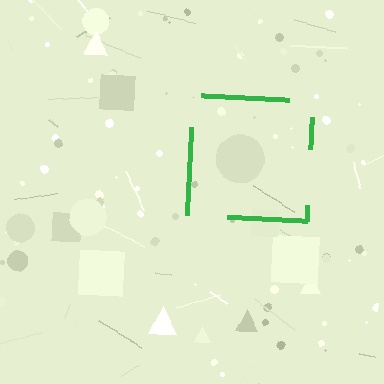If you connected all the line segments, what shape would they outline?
They would outline a square.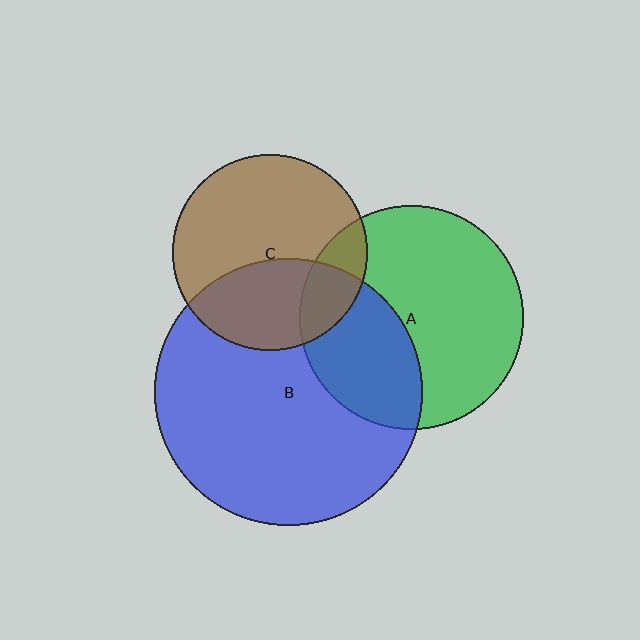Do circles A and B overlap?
Yes.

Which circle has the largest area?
Circle B (blue).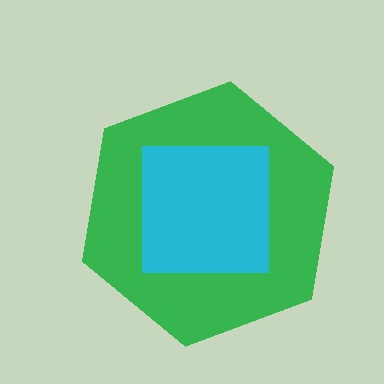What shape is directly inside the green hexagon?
The cyan square.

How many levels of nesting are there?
2.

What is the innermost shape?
The cyan square.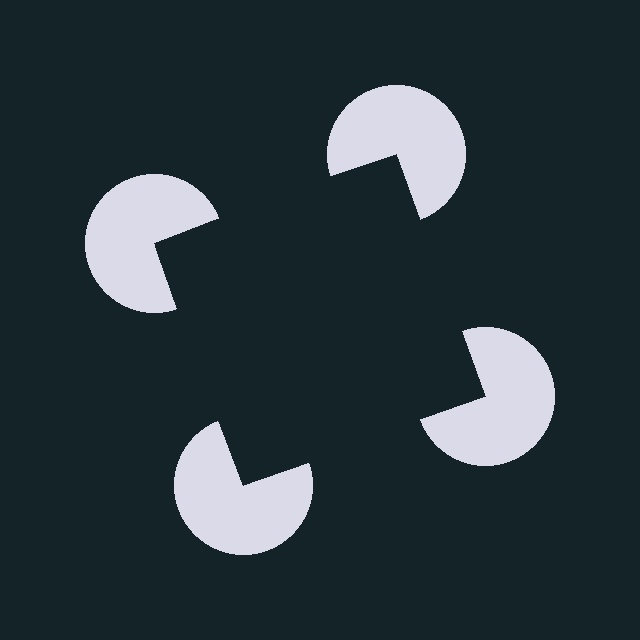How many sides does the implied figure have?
4 sides.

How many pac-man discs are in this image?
There are 4 — one at each vertex of the illusory square.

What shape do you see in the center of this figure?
An illusory square — its edges are inferred from the aligned wedge cuts in the pac-man discs, not physically drawn.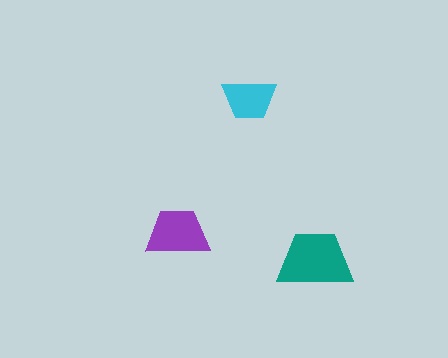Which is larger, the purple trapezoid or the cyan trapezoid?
The purple one.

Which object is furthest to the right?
The teal trapezoid is rightmost.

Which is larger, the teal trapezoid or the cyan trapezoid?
The teal one.